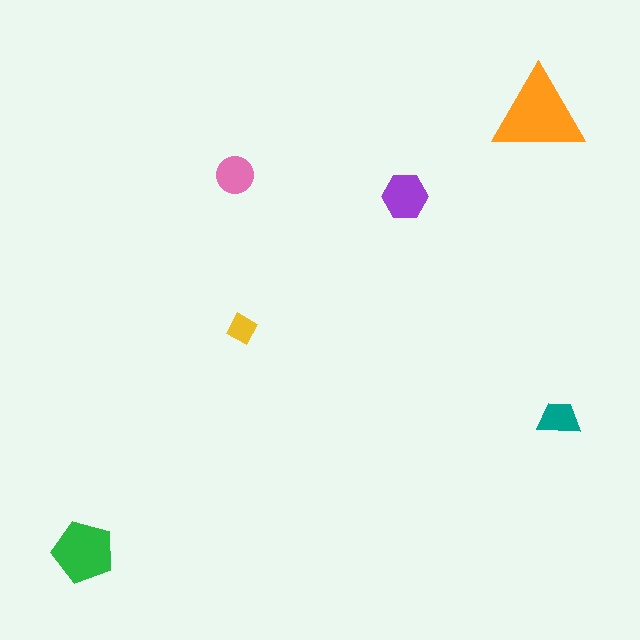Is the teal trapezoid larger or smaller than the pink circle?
Smaller.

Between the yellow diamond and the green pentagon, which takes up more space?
The green pentagon.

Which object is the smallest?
The yellow diamond.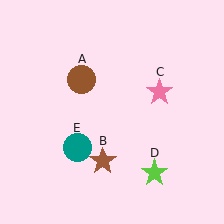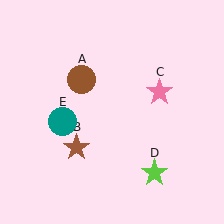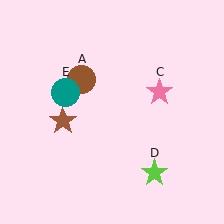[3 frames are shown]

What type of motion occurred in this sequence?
The brown star (object B), teal circle (object E) rotated clockwise around the center of the scene.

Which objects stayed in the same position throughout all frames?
Brown circle (object A) and pink star (object C) and lime star (object D) remained stationary.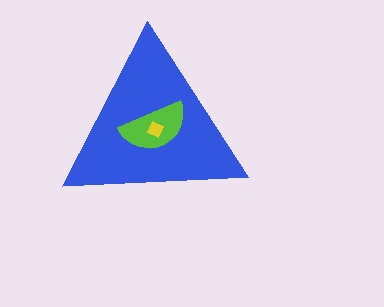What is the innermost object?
The yellow diamond.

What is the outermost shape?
The blue triangle.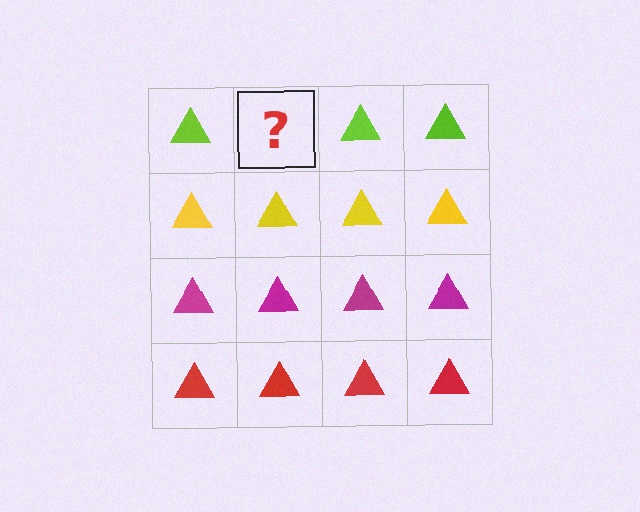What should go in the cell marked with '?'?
The missing cell should contain a lime triangle.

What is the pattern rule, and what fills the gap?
The rule is that each row has a consistent color. The gap should be filled with a lime triangle.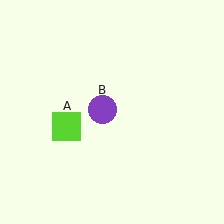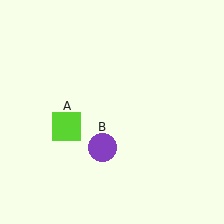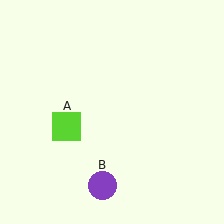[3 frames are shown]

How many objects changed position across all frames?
1 object changed position: purple circle (object B).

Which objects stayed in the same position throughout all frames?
Lime square (object A) remained stationary.